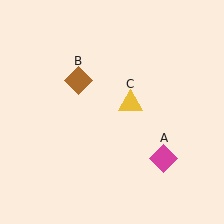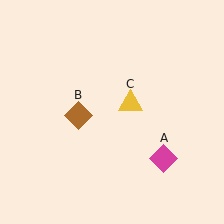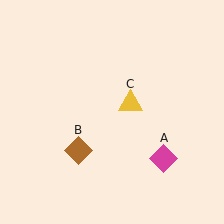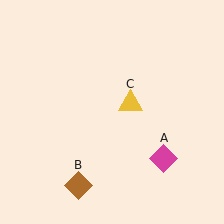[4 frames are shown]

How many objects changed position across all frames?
1 object changed position: brown diamond (object B).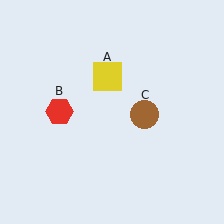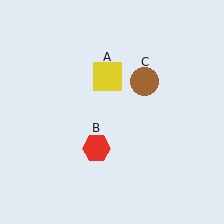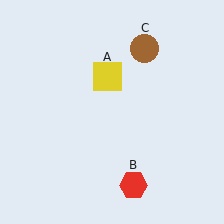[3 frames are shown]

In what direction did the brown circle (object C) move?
The brown circle (object C) moved up.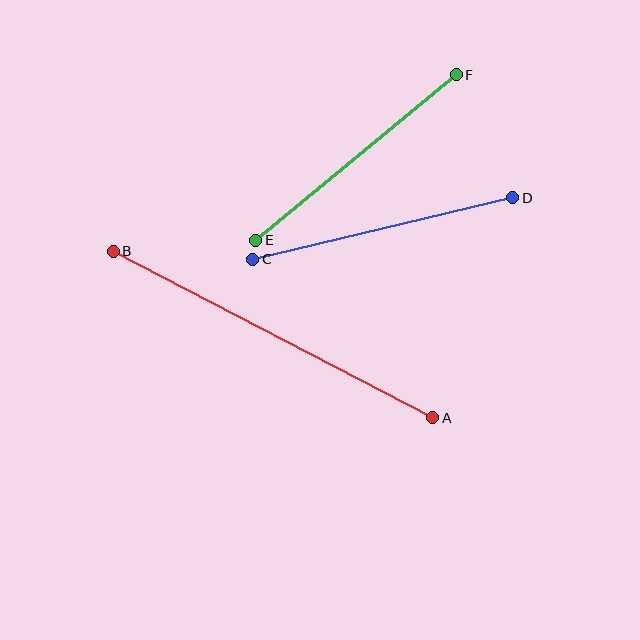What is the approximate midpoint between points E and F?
The midpoint is at approximately (356, 158) pixels.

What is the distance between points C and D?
The distance is approximately 267 pixels.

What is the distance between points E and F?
The distance is approximately 260 pixels.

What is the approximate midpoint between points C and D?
The midpoint is at approximately (383, 229) pixels.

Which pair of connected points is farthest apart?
Points A and B are farthest apart.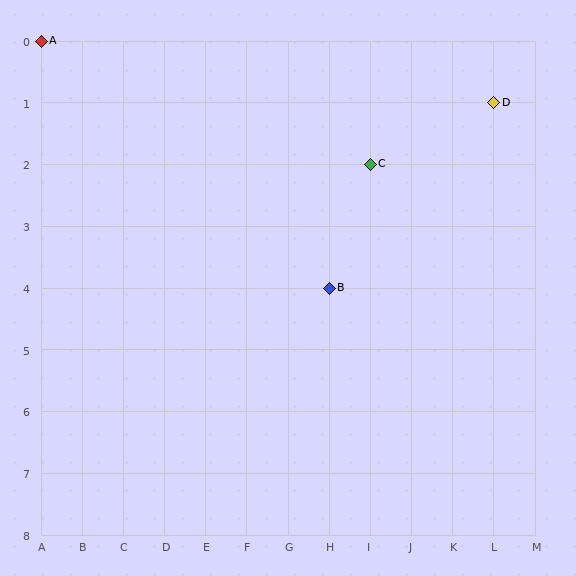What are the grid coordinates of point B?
Point B is at grid coordinates (H, 4).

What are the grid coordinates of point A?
Point A is at grid coordinates (A, 0).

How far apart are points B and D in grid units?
Points B and D are 4 columns and 3 rows apart (about 5.0 grid units diagonally).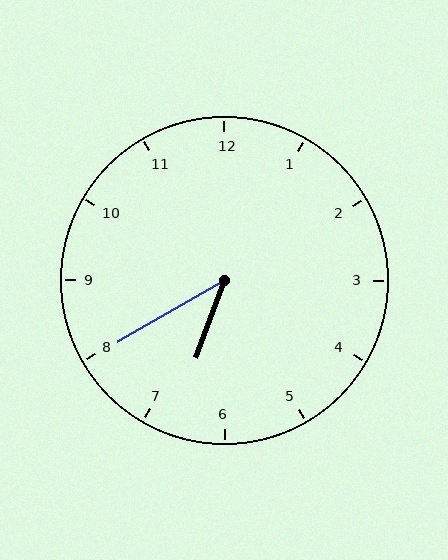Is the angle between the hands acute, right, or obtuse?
It is acute.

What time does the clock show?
6:40.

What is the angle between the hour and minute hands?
Approximately 40 degrees.